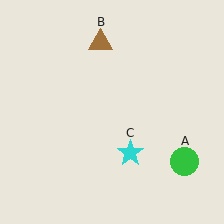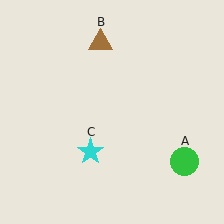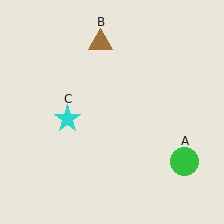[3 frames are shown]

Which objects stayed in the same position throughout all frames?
Green circle (object A) and brown triangle (object B) remained stationary.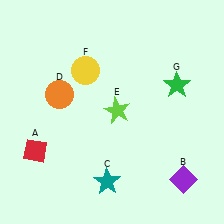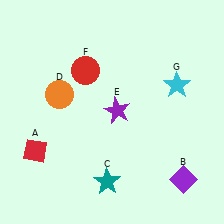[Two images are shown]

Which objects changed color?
E changed from lime to purple. F changed from yellow to red. G changed from green to cyan.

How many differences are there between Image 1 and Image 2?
There are 3 differences between the two images.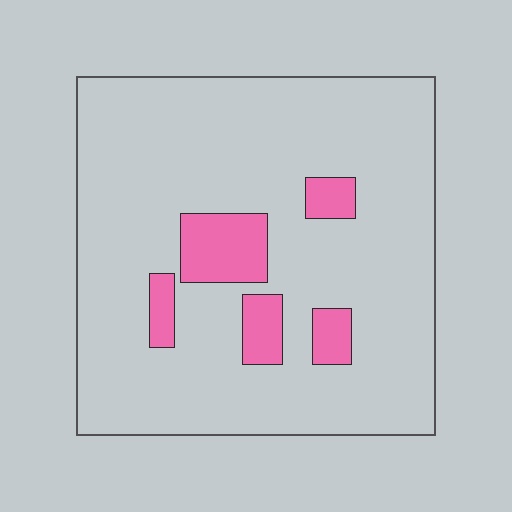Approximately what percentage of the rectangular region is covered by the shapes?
Approximately 10%.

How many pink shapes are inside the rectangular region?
5.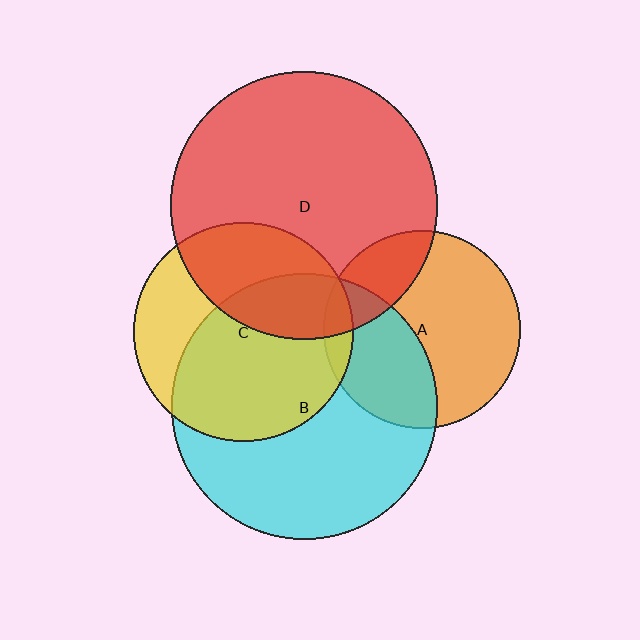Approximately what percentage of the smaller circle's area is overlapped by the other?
Approximately 15%.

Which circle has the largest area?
Circle D (red).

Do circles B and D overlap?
Yes.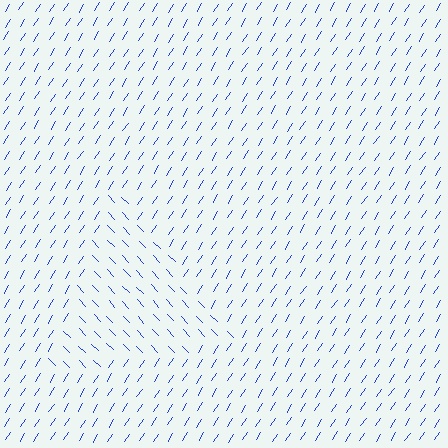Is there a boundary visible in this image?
Yes, there is a texture boundary formed by a change in line orientation.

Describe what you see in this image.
The image is filled with small blue line segments. A triangle region in the image has lines oriented differently from the surrounding lines, creating a visible texture boundary.